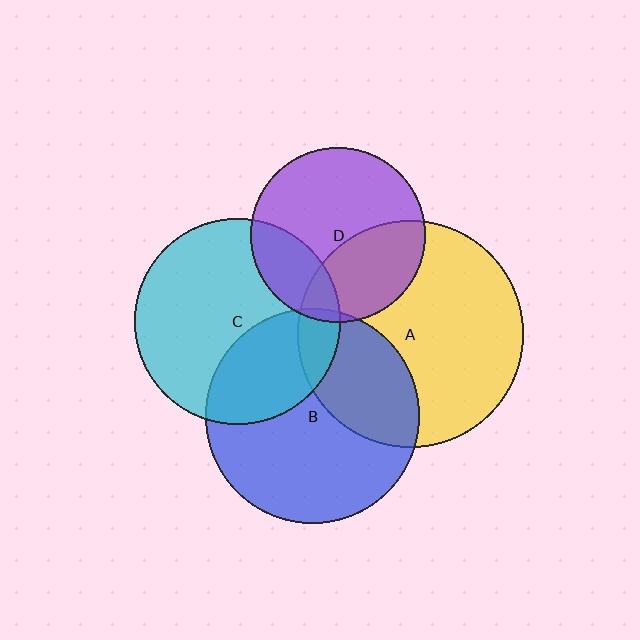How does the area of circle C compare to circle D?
Approximately 1.4 times.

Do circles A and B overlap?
Yes.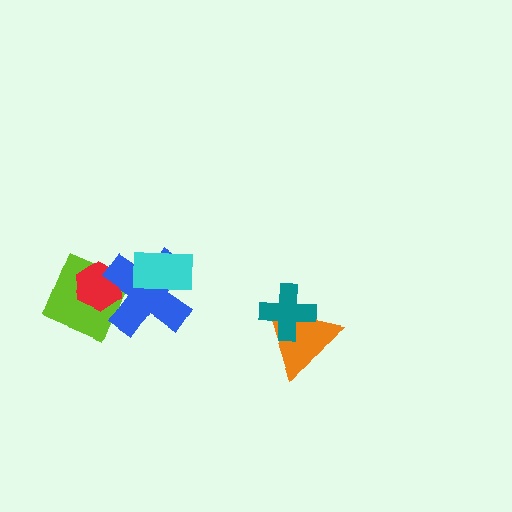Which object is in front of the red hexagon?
The blue cross is in front of the red hexagon.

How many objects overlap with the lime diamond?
2 objects overlap with the lime diamond.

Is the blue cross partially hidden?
Yes, it is partially covered by another shape.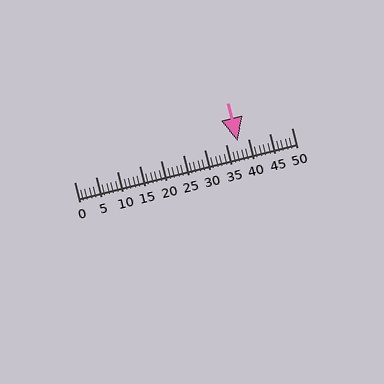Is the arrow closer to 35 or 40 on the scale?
The arrow is closer to 40.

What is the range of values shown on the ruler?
The ruler shows values from 0 to 50.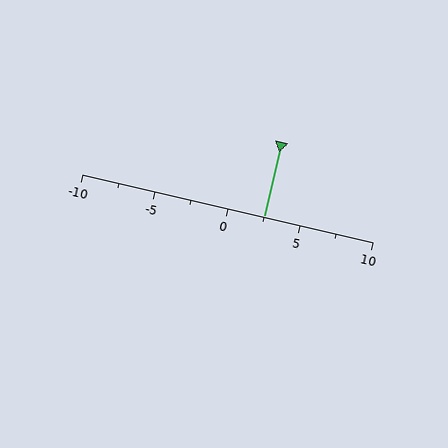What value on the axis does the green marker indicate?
The marker indicates approximately 2.5.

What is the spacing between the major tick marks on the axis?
The major ticks are spaced 5 apart.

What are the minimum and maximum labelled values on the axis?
The axis runs from -10 to 10.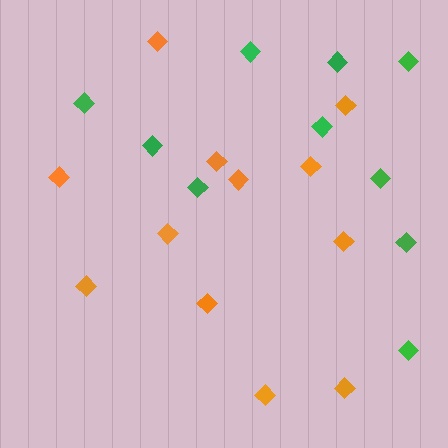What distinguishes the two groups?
There are 2 groups: one group of orange diamonds (12) and one group of green diamonds (10).